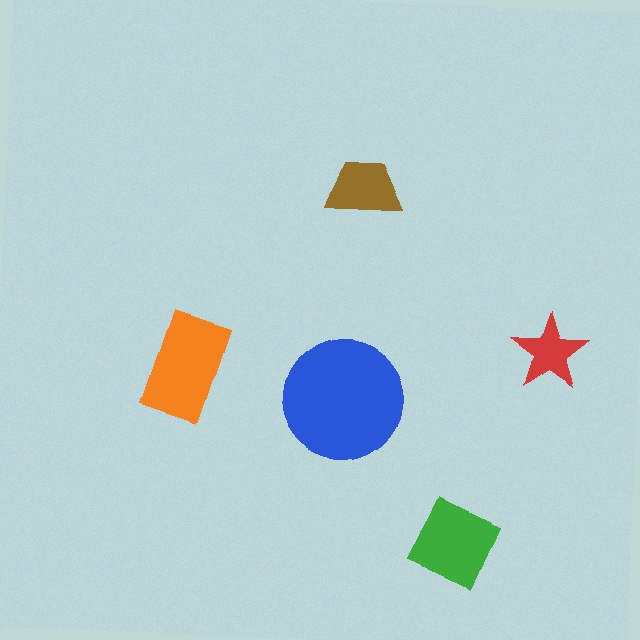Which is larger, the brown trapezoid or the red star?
The brown trapezoid.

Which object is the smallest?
The red star.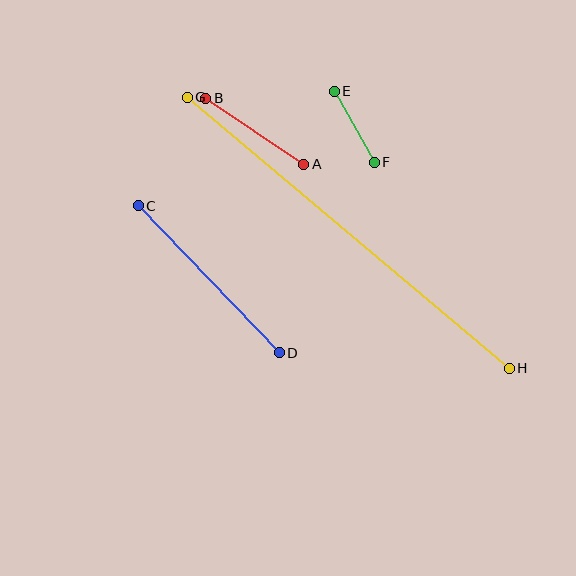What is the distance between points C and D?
The distance is approximately 204 pixels.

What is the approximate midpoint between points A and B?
The midpoint is at approximately (255, 131) pixels.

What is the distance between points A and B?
The distance is approximately 118 pixels.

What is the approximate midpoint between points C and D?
The midpoint is at approximately (209, 279) pixels.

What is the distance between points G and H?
The distance is approximately 421 pixels.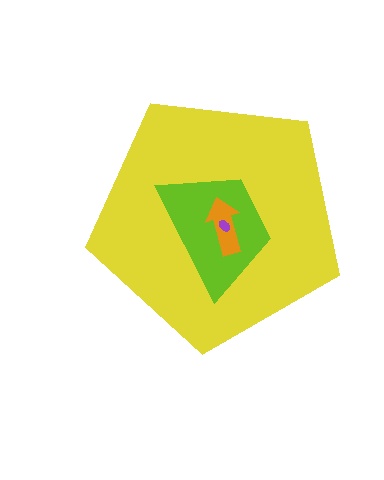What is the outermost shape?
The yellow pentagon.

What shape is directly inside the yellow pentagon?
The lime trapezoid.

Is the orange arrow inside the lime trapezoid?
Yes.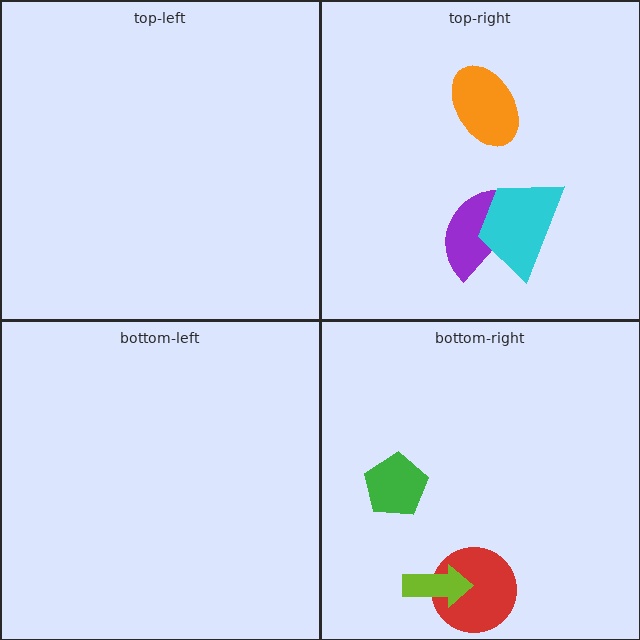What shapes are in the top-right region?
The purple semicircle, the orange ellipse, the cyan trapezoid.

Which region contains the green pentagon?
The bottom-right region.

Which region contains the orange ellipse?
The top-right region.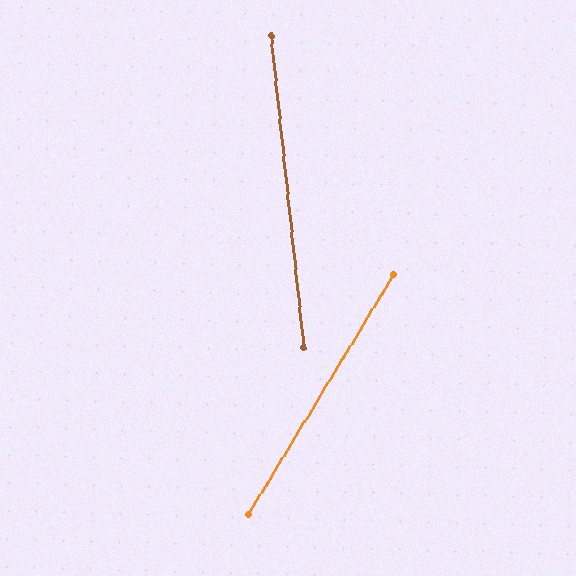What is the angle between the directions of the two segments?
Approximately 37 degrees.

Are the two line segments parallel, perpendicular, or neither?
Neither parallel nor perpendicular — they differ by about 37°.